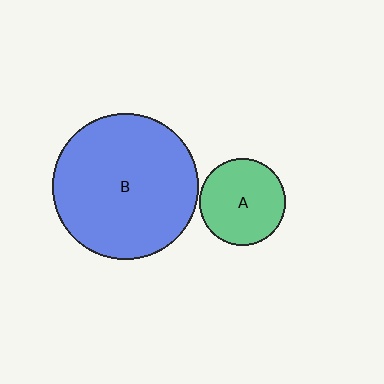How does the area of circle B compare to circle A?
Approximately 2.8 times.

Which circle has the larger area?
Circle B (blue).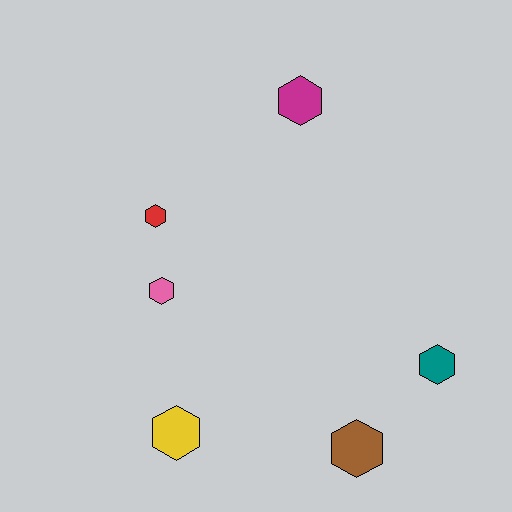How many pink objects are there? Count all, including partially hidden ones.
There is 1 pink object.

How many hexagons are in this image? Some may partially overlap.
There are 6 hexagons.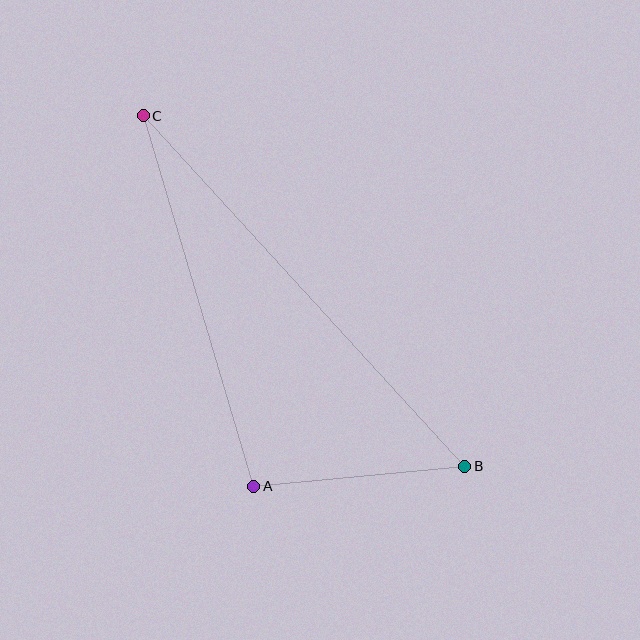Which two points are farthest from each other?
Points B and C are farthest from each other.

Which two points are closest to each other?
Points A and B are closest to each other.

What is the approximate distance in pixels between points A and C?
The distance between A and C is approximately 386 pixels.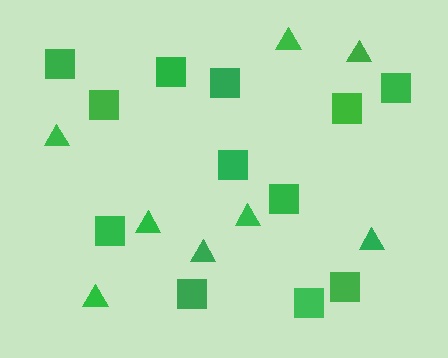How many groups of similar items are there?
There are 2 groups: one group of squares (12) and one group of triangles (8).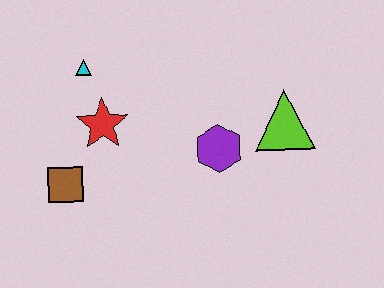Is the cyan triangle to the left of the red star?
Yes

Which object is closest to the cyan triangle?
The red star is closest to the cyan triangle.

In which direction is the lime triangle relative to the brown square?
The lime triangle is to the right of the brown square.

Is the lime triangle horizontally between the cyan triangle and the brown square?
No